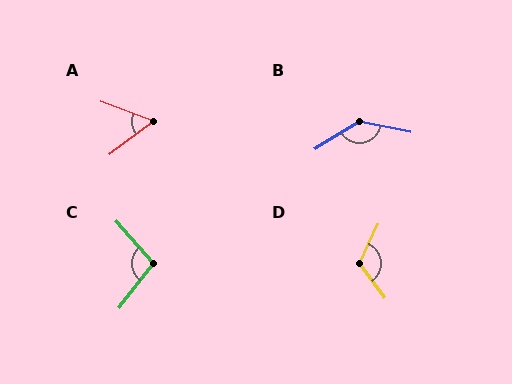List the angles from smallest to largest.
A (57°), C (100°), D (119°), B (137°).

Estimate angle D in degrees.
Approximately 119 degrees.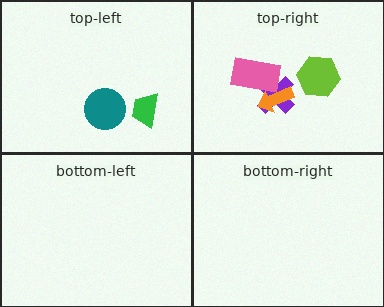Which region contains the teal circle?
The top-left region.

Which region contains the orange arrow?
The top-right region.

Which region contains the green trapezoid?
The top-left region.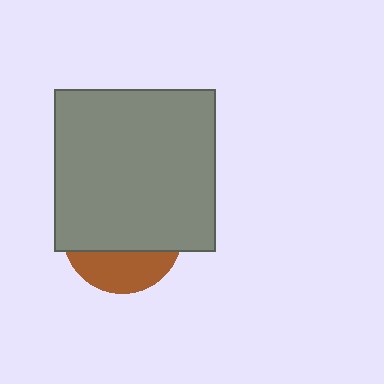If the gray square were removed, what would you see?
You would see the complete brown circle.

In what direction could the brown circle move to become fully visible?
The brown circle could move down. That would shift it out from behind the gray square entirely.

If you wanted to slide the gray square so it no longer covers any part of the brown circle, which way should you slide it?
Slide it up — that is the most direct way to separate the two shapes.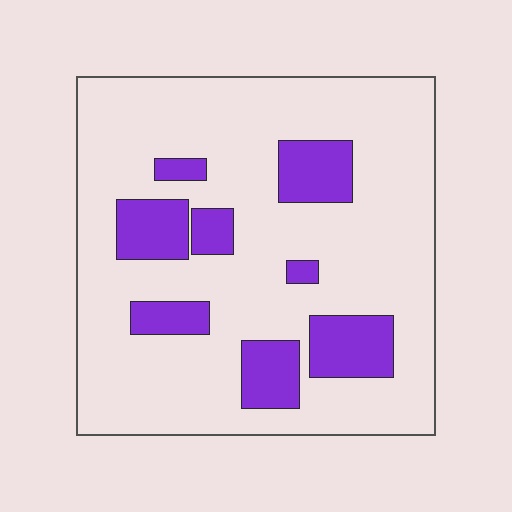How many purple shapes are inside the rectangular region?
8.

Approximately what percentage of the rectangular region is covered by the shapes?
Approximately 20%.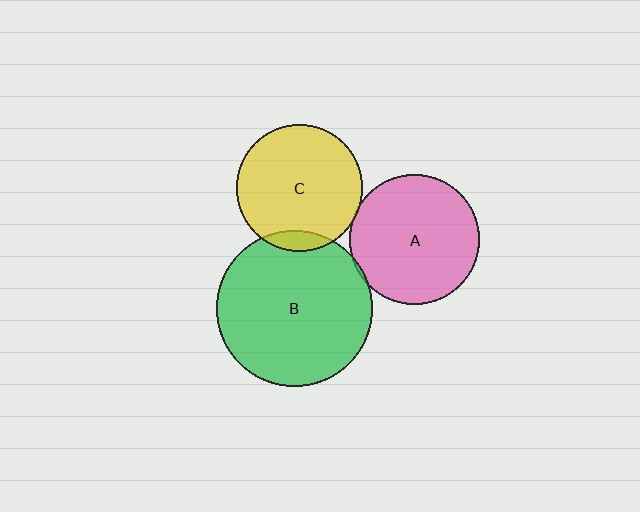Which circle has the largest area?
Circle B (green).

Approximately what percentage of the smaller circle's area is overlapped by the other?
Approximately 5%.